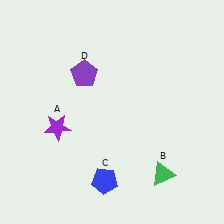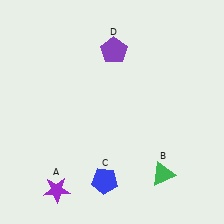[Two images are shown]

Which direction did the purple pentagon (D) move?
The purple pentagon (D) moved right.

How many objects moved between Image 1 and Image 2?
2 objects moved between the two images.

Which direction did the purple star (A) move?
The purple star (A) moved down.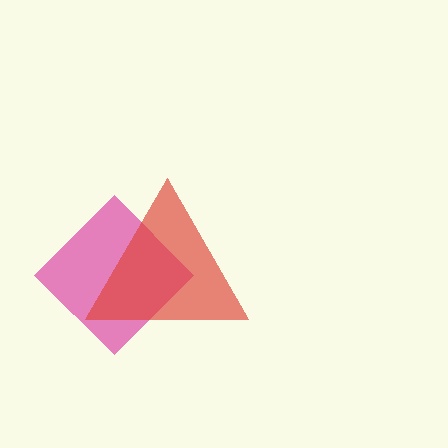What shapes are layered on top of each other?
The layered shapes are: a magenta diamond, a red triangle.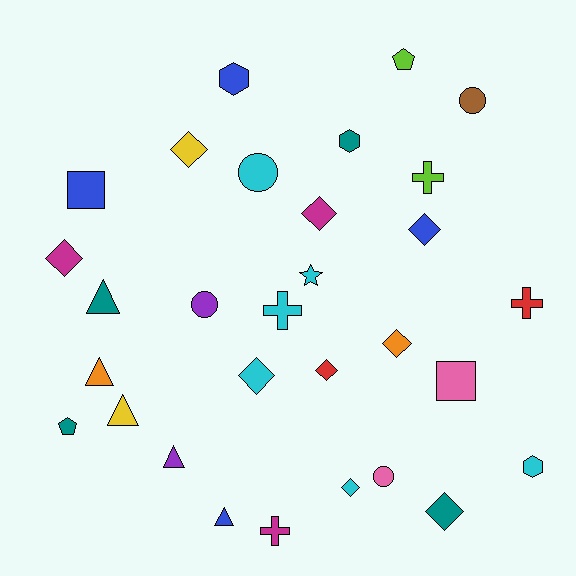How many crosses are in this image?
There are 4 crosses.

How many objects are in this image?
There are 30 objects.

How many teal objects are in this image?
There are 4 teal objects.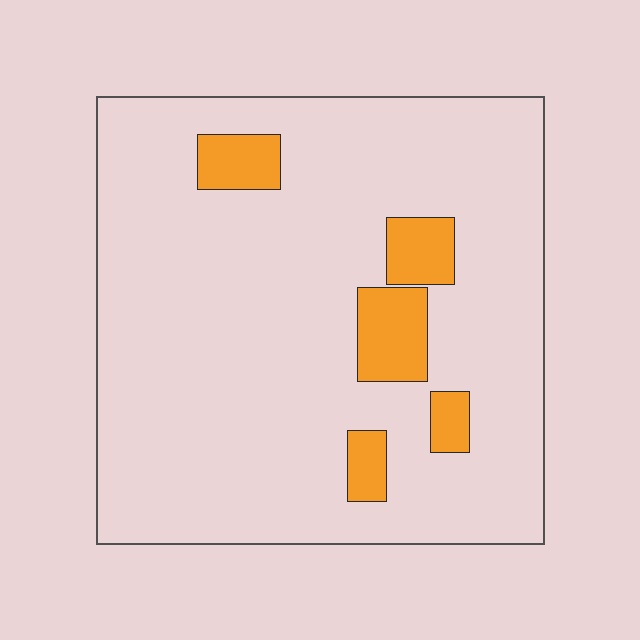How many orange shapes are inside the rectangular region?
5.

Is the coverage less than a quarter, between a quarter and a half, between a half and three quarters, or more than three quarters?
Less than a quarter.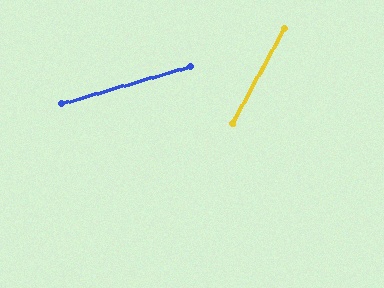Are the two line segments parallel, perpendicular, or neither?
Neither parallel nor perpendicular — they differ by about 45°.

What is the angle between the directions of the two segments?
Approximately 45 degrees.